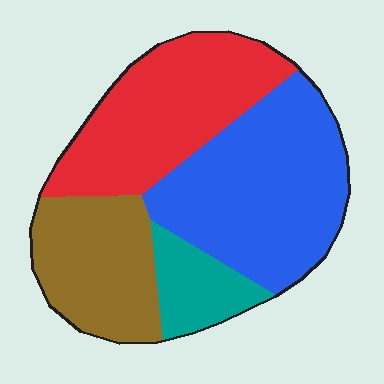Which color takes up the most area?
Blue, at roughly 35%.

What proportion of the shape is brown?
Brown takes up about one fifth (1/5) of the shape.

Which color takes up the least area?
Teal, at roughly 10%.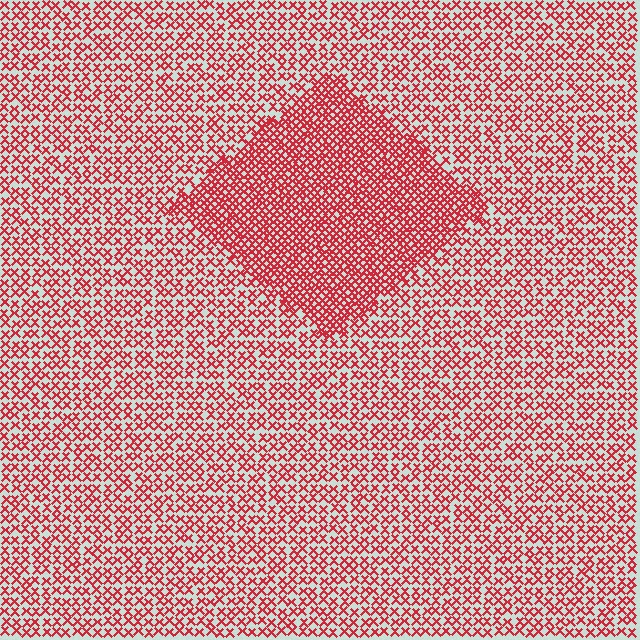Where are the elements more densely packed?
The elements are more densely packed inside the diamond boundary.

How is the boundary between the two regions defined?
The boundary is defined by a change in element density (approximately 1.9x ratio). All elements are the same color, size, and shape.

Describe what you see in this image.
The image contains small red elements arranged at two different densities. A diamond-shaped region is visible where the elements are more densely packed than the surrounding area.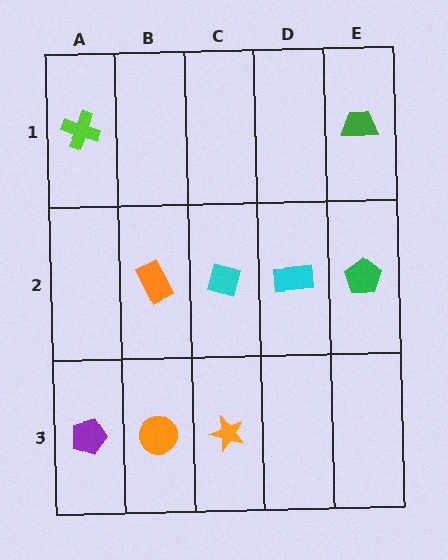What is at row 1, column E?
A green trapezoid.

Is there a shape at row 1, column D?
No, that cell is empty.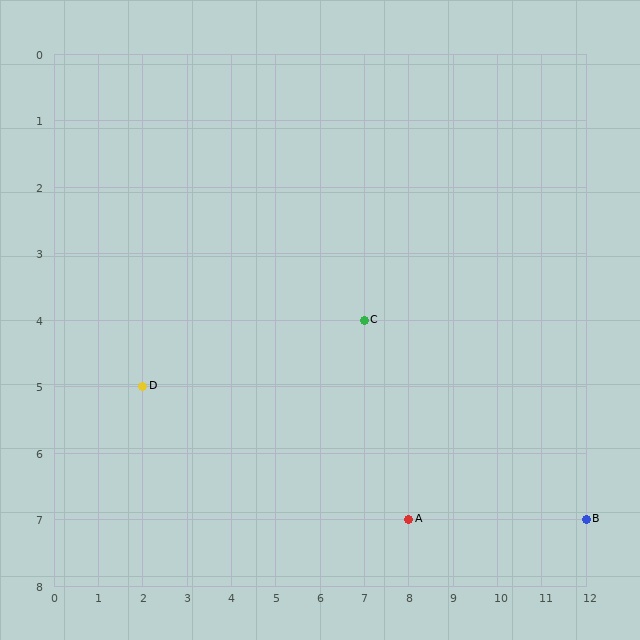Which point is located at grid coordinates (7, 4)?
Point C is at (7, 4).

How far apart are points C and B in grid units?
Points C and B are 5 columns and 3 rows apart (about 5.8 grid units diagonally).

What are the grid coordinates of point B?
Point B is at grid coordinates (12, 7).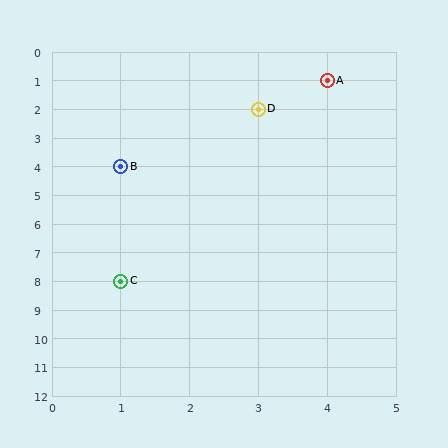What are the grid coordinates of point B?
Point B is at grid coordinates (1, 4).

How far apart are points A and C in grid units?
Points A and C are 3 columns and 7 rows apart (about 7.6 grid units diagonally).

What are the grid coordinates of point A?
Point A is at grid coordinates (4, 1).